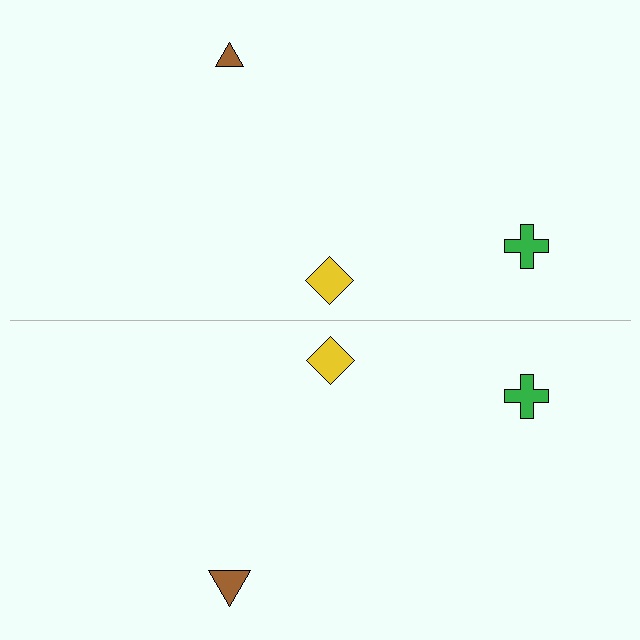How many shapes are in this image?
There are 6 shapes in this image.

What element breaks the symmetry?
The brown triangle on the bottom side has a different size than its mirror counterpart.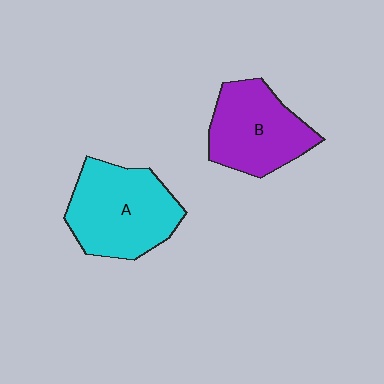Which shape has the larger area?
Shape A (cyan).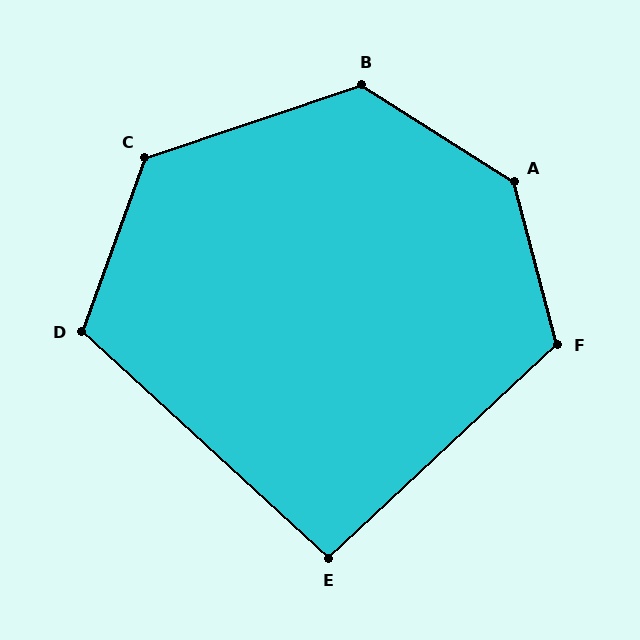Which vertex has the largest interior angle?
A, at approximately 137 degrees.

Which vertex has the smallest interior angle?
E, at approximately 94 degrees.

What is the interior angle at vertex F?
Approximately 118 degrees (obtuse).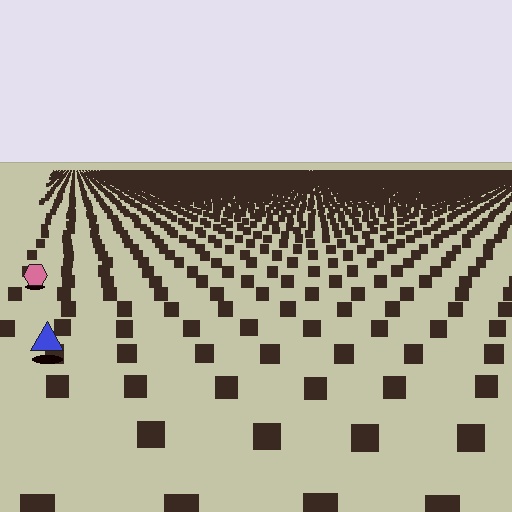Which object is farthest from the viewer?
The pink hexagon is farthest from the viewer. It appears smaller and the ground texture around it is denser.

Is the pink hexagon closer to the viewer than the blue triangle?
No. The blue triangle is closer — you can tell from the texture gradient: the ground texture is coarser near it.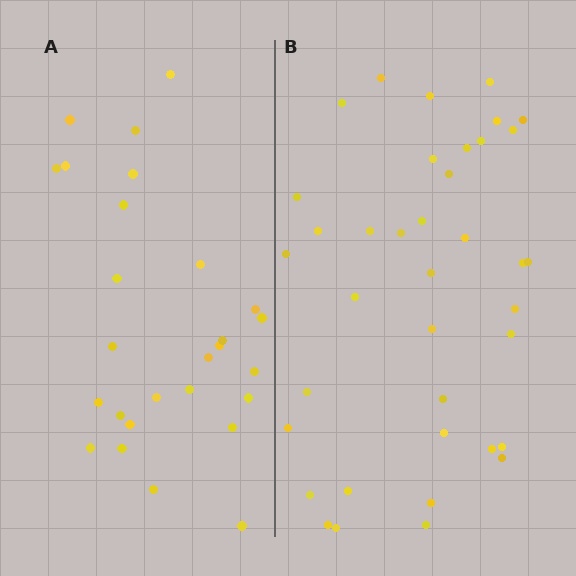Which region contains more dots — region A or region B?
Region B (the right region) has more dots.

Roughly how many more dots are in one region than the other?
Region B has roughly 12 or so more dots than region A.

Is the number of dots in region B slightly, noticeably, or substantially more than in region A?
Region B has noticeably more, but not dramatically so. The ratio is roughly 1.4 to 1.